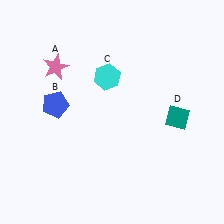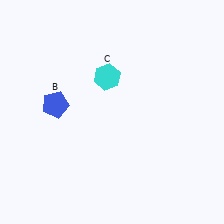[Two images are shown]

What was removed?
The teal diamond (D), the pink star (A) were removed in Image 2.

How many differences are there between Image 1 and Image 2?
There are 2 differences between the two images.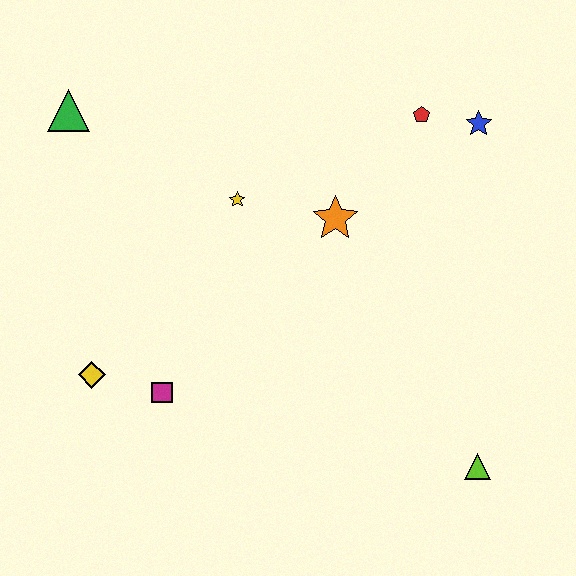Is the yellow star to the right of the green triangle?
Yes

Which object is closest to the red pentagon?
The blue star is closest to the red pentagon.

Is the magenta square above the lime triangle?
Yes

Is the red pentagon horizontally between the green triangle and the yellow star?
No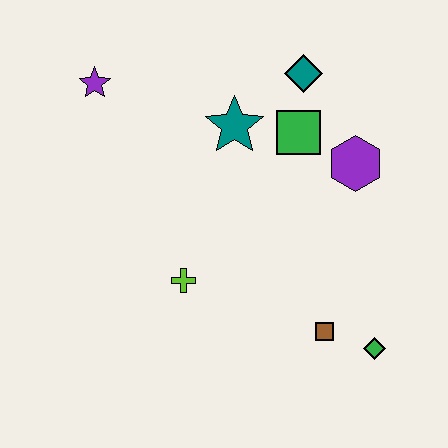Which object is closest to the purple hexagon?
The green square is closest to the purple hexagon.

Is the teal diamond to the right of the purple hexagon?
No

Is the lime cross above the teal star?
No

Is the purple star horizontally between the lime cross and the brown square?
No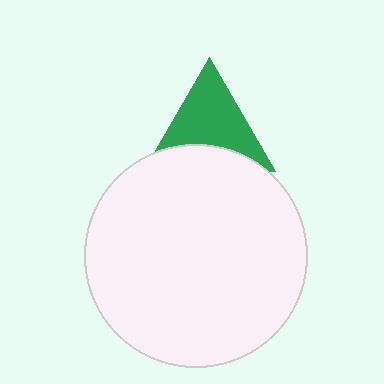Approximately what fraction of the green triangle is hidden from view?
Roughly 33% of the green triangle is hidden behind the white circle.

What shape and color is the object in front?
The object in front is a white circle.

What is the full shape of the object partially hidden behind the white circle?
The partially hidden object is a green triangle.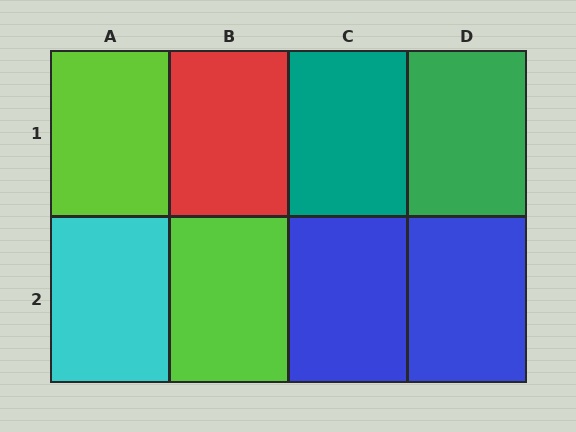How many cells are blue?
2 cells are blue.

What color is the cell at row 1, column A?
Lime.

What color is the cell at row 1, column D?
Green.